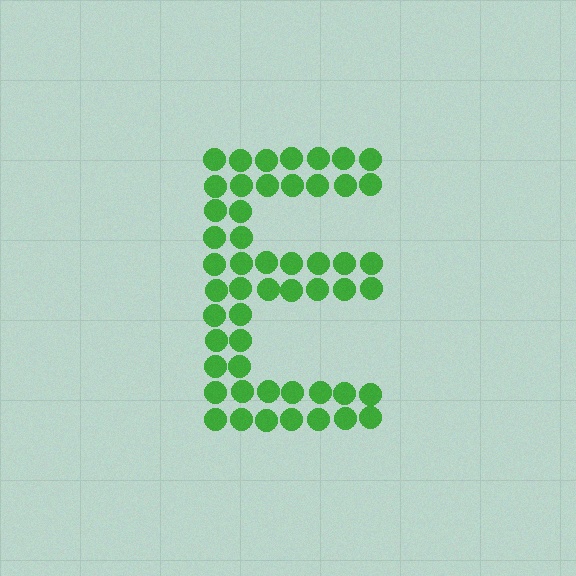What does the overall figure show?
The overall figure shows the letter E.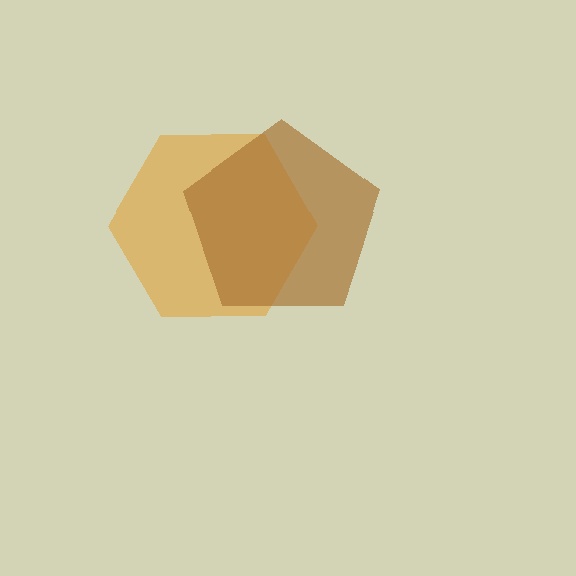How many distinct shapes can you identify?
There are 2 distinct shapes: an orange hexagon, a brown pentagon.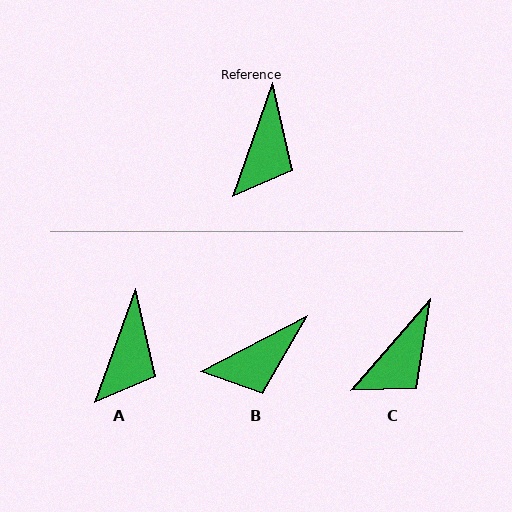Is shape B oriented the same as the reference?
No, it is off by about 43 degrees.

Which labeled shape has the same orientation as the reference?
A.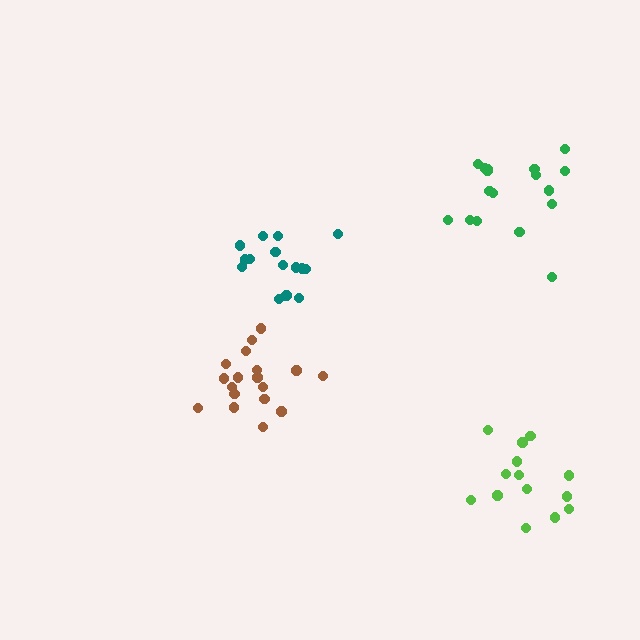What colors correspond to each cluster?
The clusters are colored: green, teal, brown, lime.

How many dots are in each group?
Group 1: 17 dots, Group 2: 15 dots, Group 3: 18 dots, Group 4: 14 dots (64 total).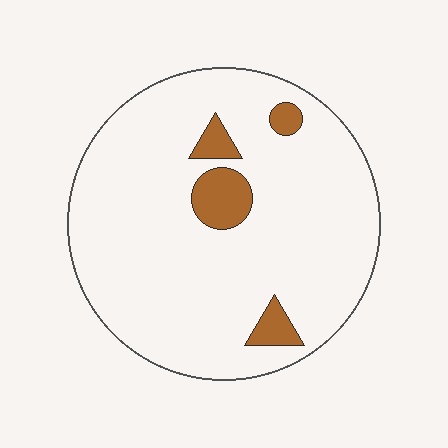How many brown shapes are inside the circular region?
4.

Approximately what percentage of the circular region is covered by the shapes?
Approximately 10%.